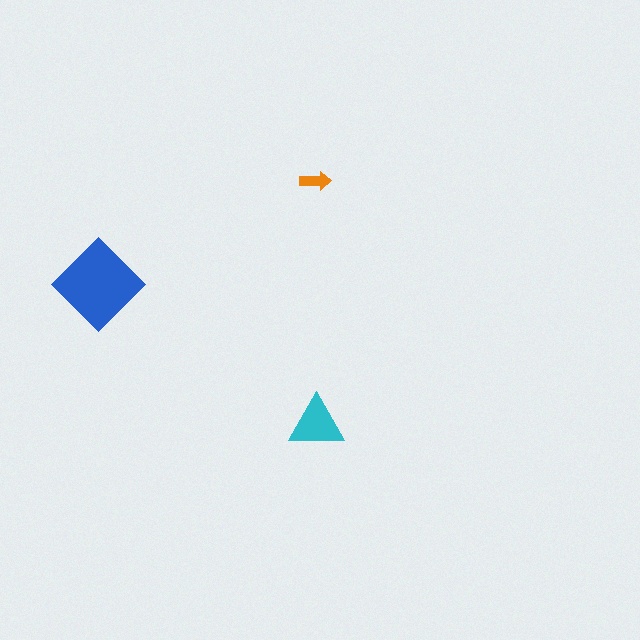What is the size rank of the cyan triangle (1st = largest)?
2nd.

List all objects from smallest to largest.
The orange arrow, the cyan triangle, the blue diamond.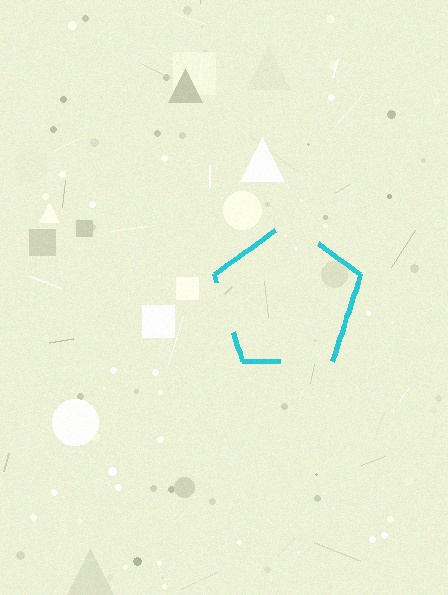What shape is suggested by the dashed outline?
The dashed outline suggests a pentagon.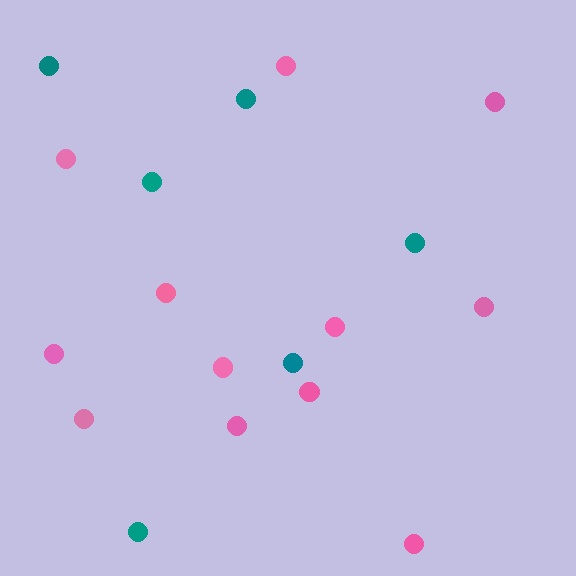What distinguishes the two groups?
There are 2 groups: one group of pink circles (12) and one group of teal circles (6).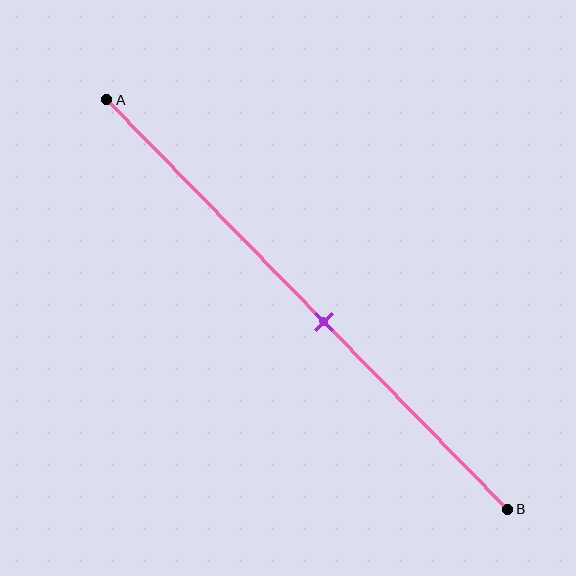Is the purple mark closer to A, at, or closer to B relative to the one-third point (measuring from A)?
The purple mark is closer to point B than the one-third point of segment AB.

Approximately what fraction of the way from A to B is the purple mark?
The purple mark is approximately 55% of the way from A to B.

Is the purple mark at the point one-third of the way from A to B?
No, the mark is at about 55% from A, not at the 33% one-third point.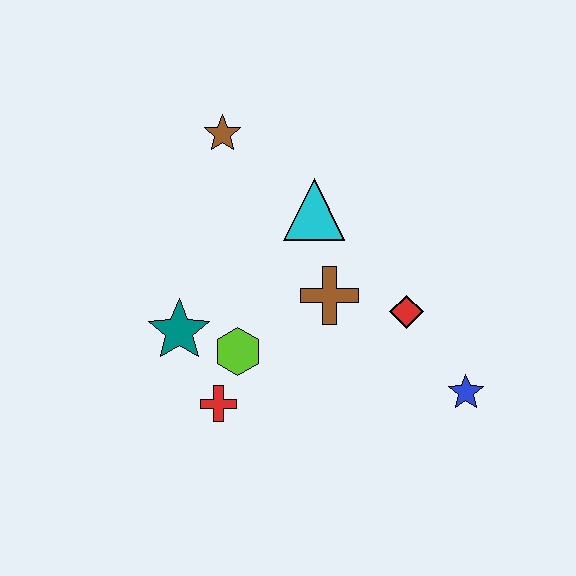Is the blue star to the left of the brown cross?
No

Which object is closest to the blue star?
The red diamond is closest to the blue star.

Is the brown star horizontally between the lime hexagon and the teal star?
Yes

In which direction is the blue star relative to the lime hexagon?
The blue star is to the right of the lime hexagon.